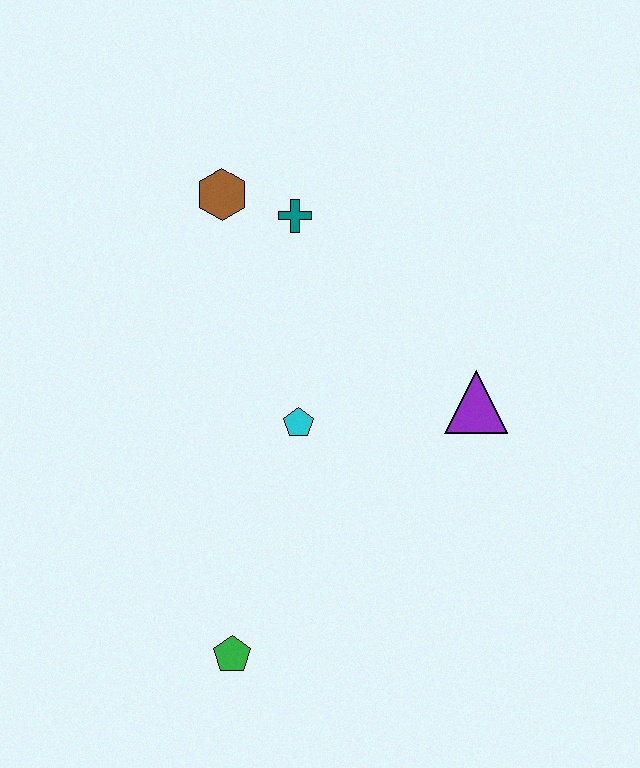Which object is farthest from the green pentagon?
The brown hexagon is farthest from the green pentagon.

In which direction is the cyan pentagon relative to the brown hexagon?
The cyan pentagon is below the brown hexagon.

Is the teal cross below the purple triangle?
No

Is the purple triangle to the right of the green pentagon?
Yes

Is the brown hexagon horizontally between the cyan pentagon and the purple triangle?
No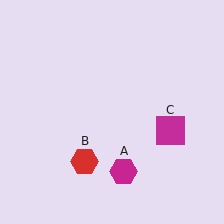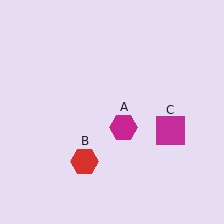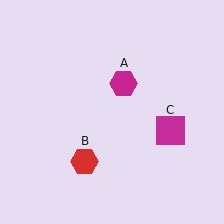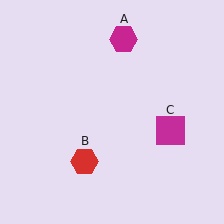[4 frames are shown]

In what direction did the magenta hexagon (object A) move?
The magenta hexagon (object A) moved up.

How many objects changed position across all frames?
1 object changed position: magenta hexagon (object A).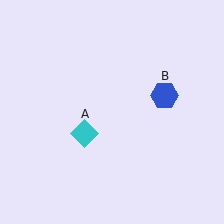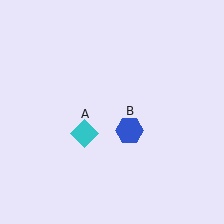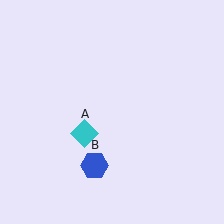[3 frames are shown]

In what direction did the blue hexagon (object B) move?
The blue hexagon (object B) moved down and to the left.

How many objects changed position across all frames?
1 object changed position: blue hexagon (object B).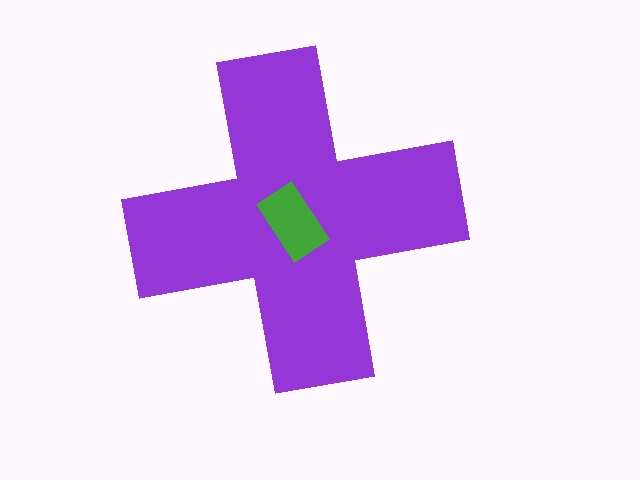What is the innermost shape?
The green rectangle.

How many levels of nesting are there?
2.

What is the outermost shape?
The purple cross.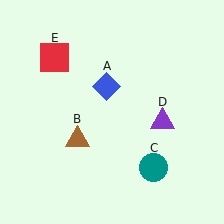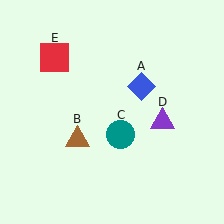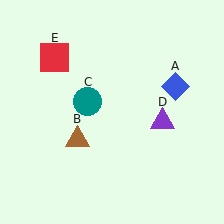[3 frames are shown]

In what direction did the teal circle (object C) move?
The teal circle (object C) moved up and to the left.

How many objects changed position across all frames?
2 objects changed position: blue diamond (object A), teal circle (object C).